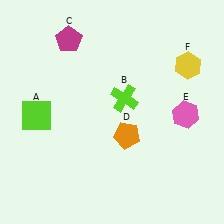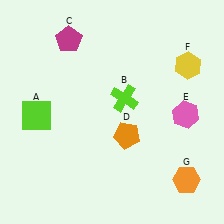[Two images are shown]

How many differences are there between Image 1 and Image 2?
There is 1 difference between the two images.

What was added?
An orange hexagon (G) was added in Image 2.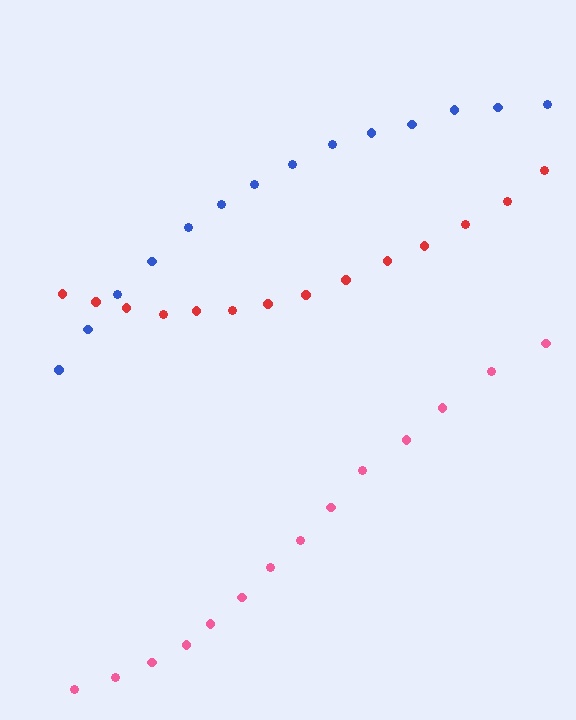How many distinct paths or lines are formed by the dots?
There are 3 distinct paths.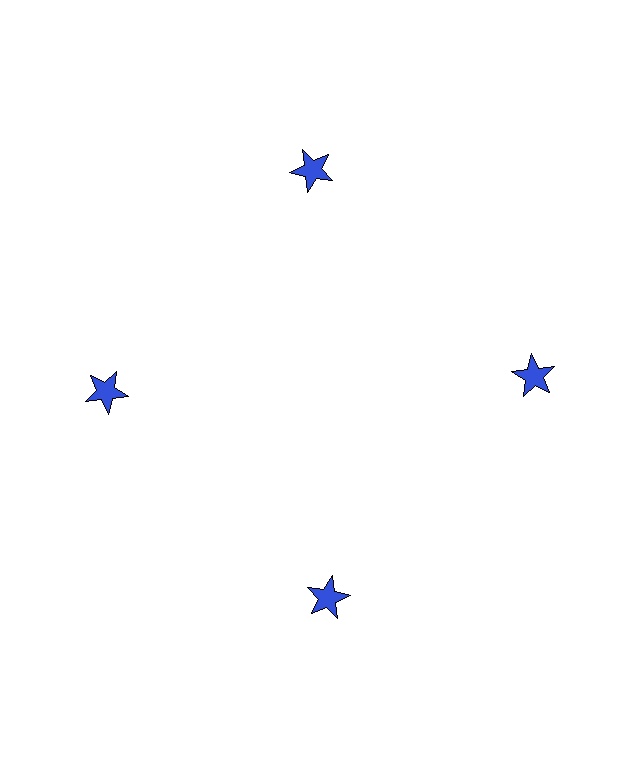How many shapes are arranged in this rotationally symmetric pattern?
There are 4 shapes, arranged in 4 groups of 1.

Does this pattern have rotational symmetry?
Yes, this pattern has 4-fold rotational symmetry. It looks the same after rotating 90 degrees around the center.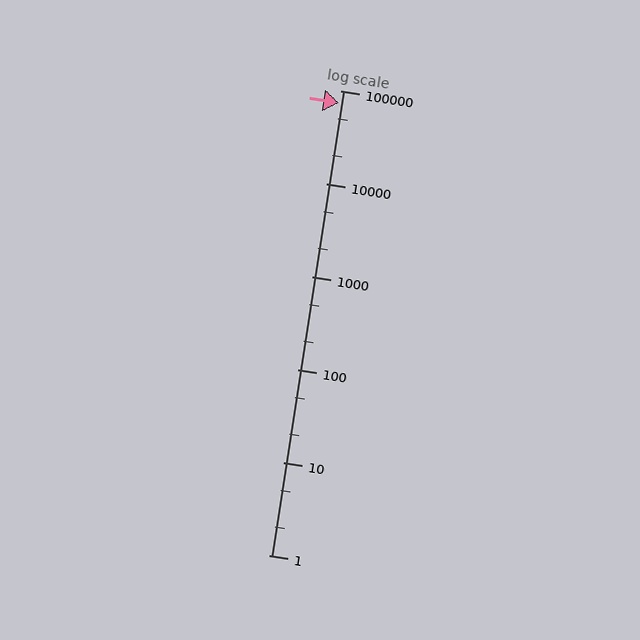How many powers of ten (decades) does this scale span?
The scale spans 5 decades, from 1 to 100000.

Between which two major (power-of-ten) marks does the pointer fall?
The pointer is between 10000 and 100000.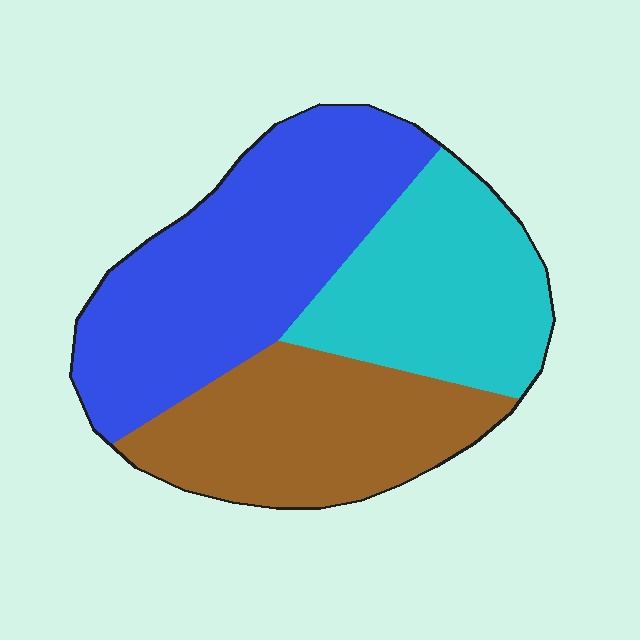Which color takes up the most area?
Blue, at roughly 40%.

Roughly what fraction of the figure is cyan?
Cyan covers around 30% of the figure.